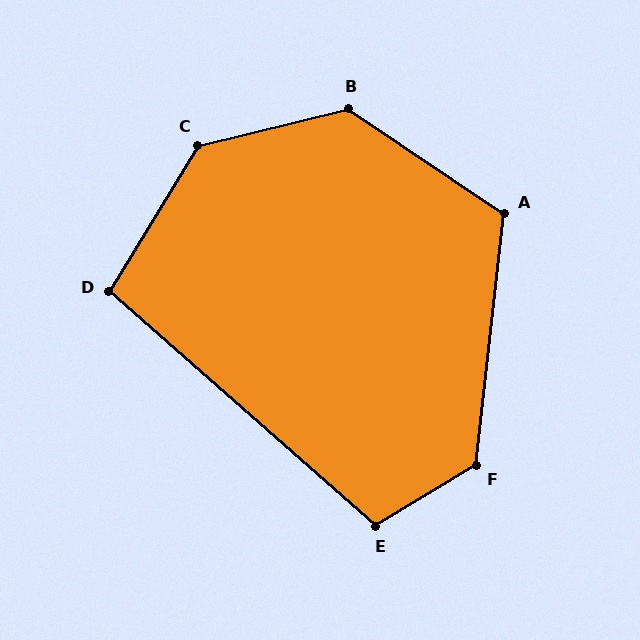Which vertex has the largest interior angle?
C, at approximately 135 degrees.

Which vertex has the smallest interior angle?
D, at approximately 100 degrees.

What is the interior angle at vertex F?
Approximately 128 degrees (obtuse).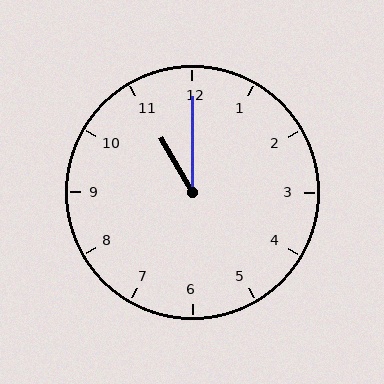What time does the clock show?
11:00.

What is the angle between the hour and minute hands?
Approximately 30 degrees.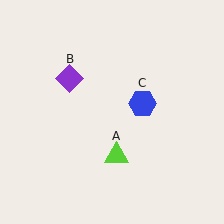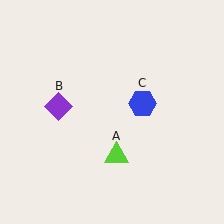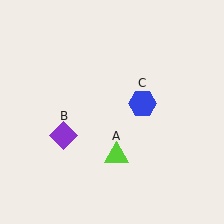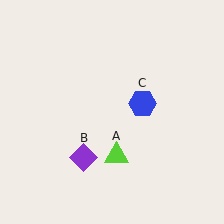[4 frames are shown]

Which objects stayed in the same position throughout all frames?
Lime triangle (object A) and blue hexagon (object C) remained stationary.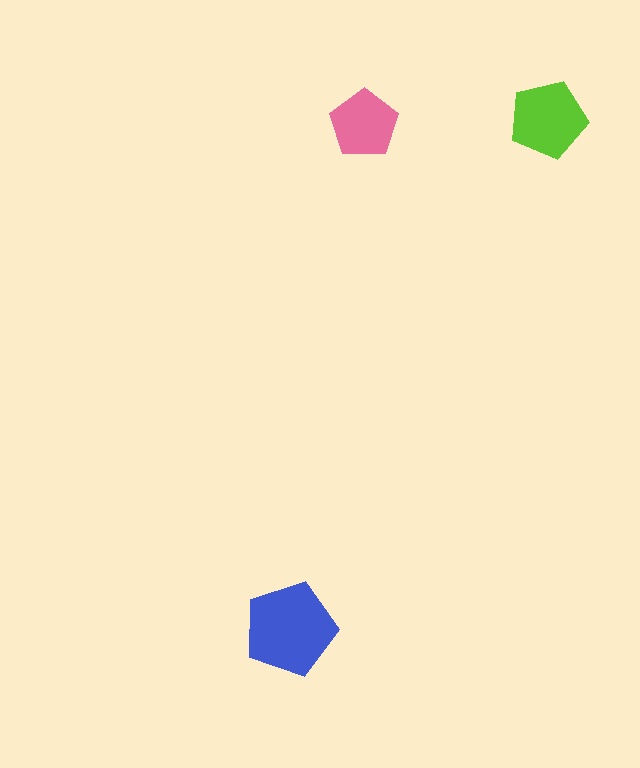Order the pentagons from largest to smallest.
the blue one, the lime one, the pink one.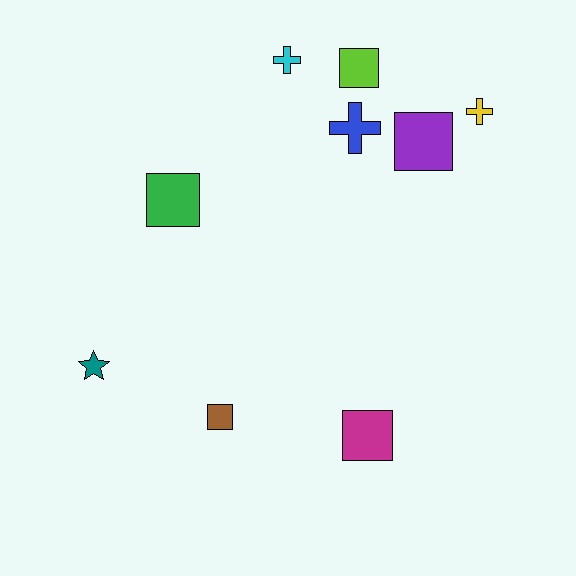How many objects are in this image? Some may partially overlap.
There are 9 objects.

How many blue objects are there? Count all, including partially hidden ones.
There is 1 blue object.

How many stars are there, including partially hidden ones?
There is 1 star.